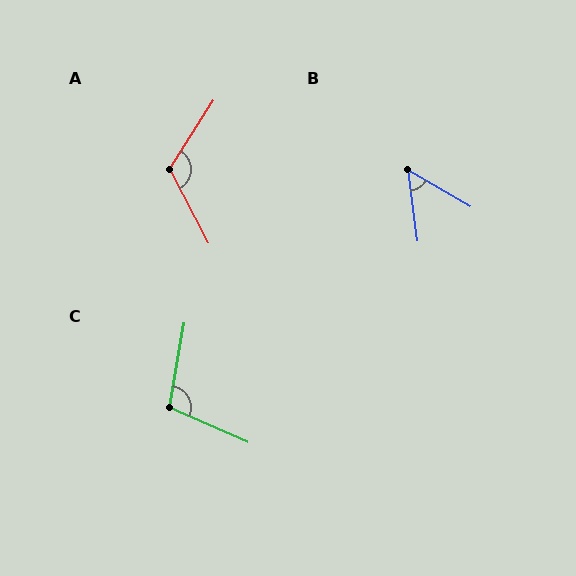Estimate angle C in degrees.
Approximately 104 degrees.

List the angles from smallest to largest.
B (52°), C (104°), A (120°).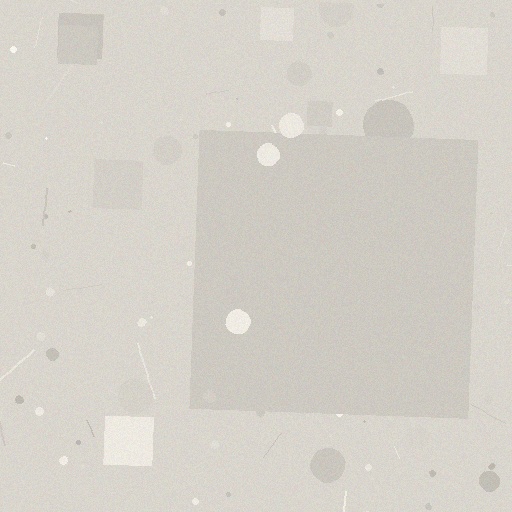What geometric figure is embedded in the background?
A square is embedded in the background.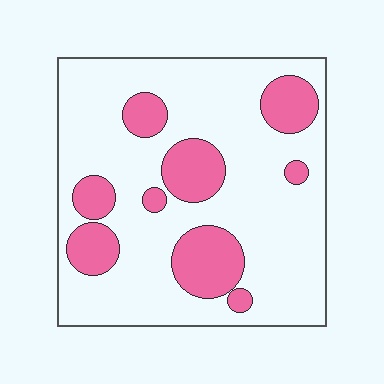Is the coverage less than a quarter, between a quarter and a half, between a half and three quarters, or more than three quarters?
Less than a quarter.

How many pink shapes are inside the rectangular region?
9.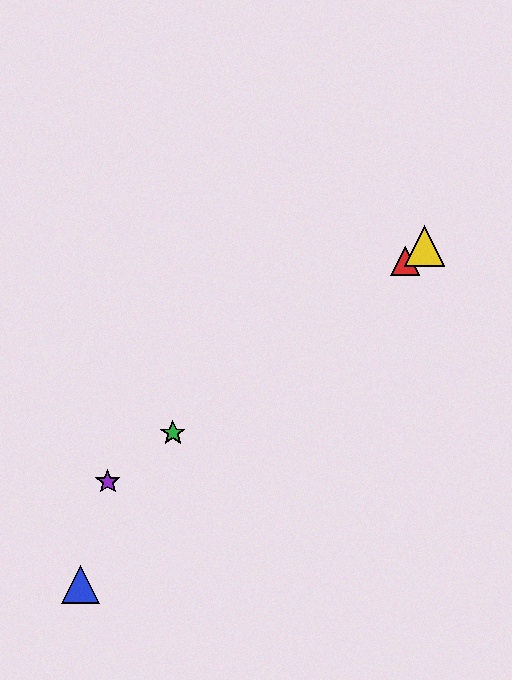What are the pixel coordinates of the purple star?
The purple star is at (108, 482).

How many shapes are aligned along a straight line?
4 shapes (the red triangle, the green star, the yellow triangle, the purple star) are aligned along a straight line.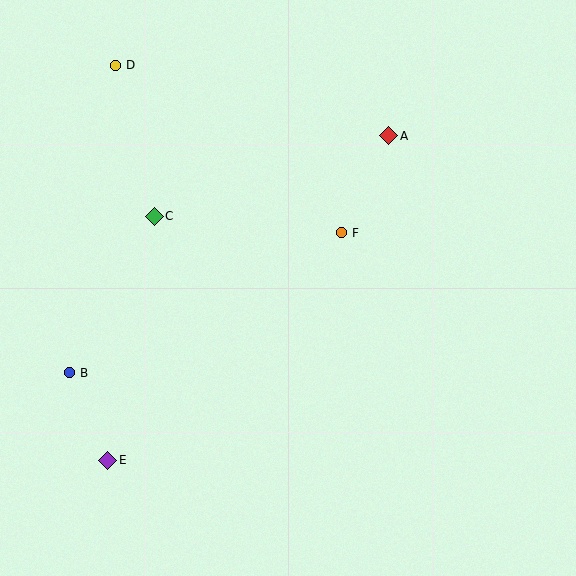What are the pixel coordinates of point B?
Point B is at (69, 373).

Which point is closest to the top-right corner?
Point A is closest to the top-right corner.